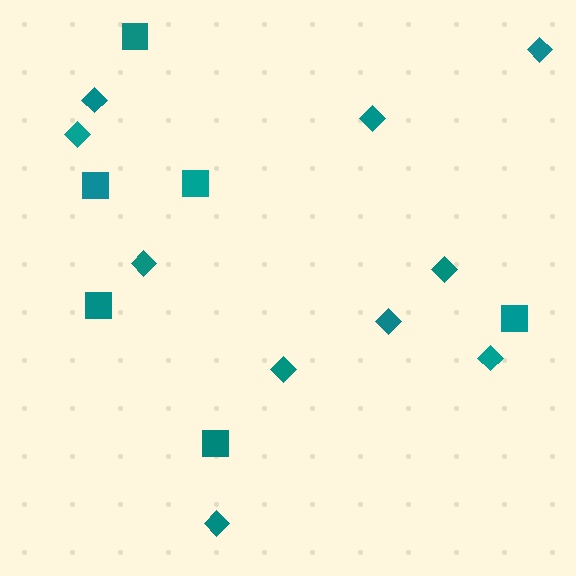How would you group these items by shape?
There are 2 groups: one group of squares (6) and one group of diamonds (10).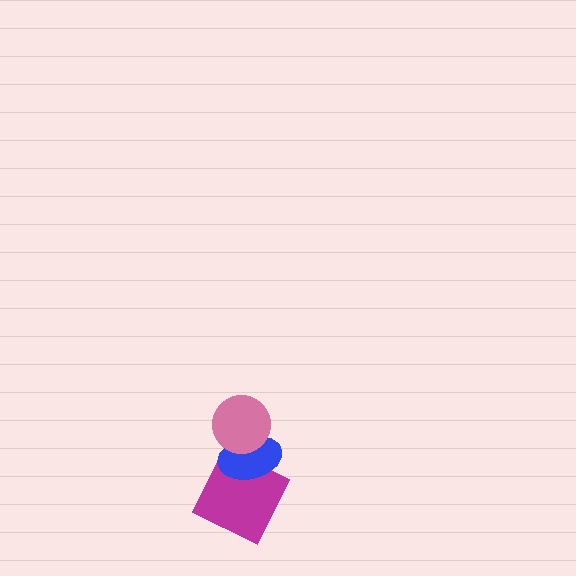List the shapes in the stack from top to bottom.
From top to bottom: the pink circle, the blue ellipse, the magenta square.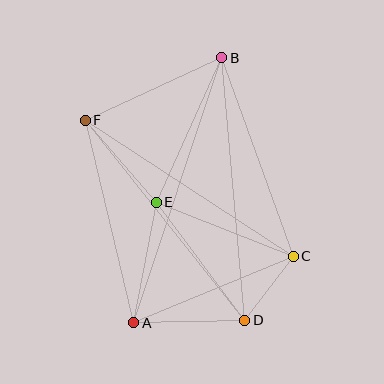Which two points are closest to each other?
Points C and D are closest to each other.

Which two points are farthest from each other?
Points A and B are farthest from each other.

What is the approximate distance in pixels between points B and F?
The distance between B and F is approximately 150 pixels.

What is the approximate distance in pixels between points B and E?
The distance between B and E is approximately 159 pixels.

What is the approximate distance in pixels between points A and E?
The distance between A and E is approximately 122 pixels.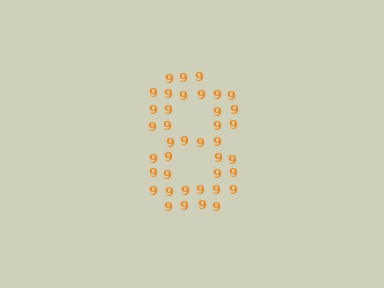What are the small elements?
The small elements are digit 9's.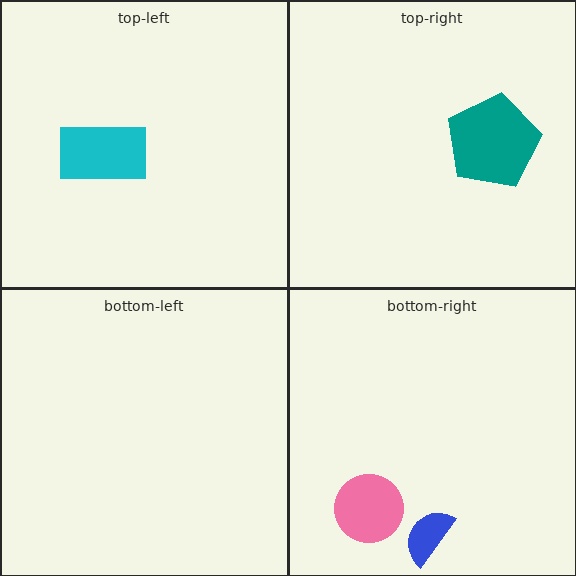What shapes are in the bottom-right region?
The pink circle, the blue semicircle.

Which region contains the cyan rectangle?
The top-left region.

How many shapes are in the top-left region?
1.